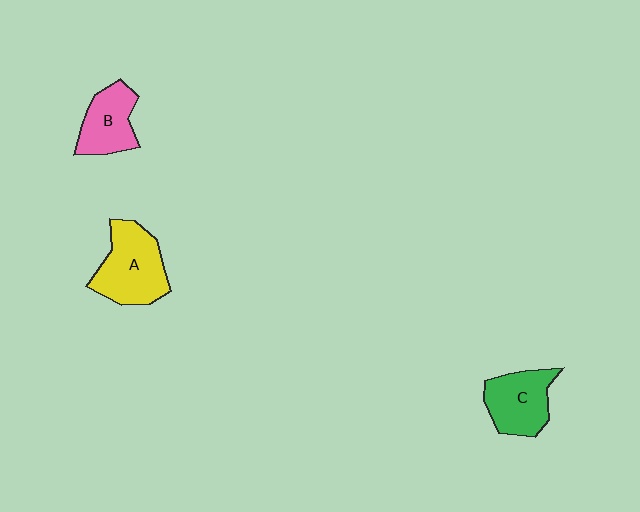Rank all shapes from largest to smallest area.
From largest to smallest: A (yellow), C (green), B (pink).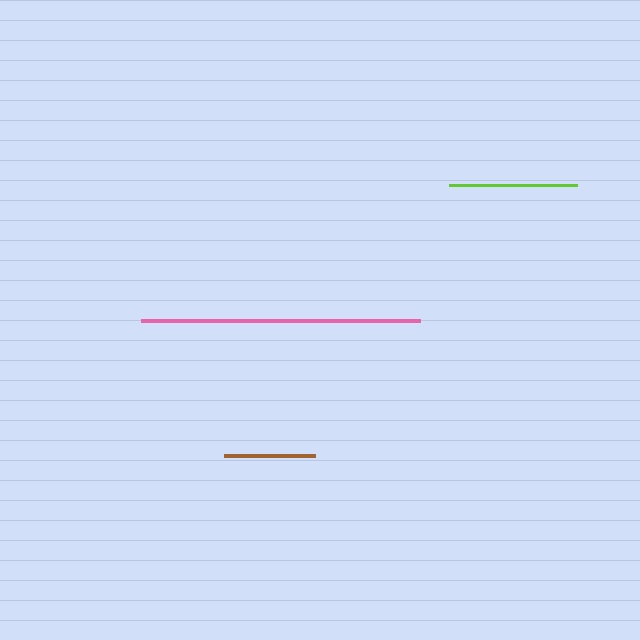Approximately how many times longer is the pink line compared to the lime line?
The pink line is approximately 2.2 times the length of the lime line.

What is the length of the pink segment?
The pink segment is approximately 279 pixels long.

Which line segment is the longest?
The pink line is the longest at approximately 279 pixels.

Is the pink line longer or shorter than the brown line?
The pink line is longer than the brown line.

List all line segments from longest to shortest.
From longest to shortest: pink, lime, brown.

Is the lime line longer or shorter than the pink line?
The pink line is longer than the lime line.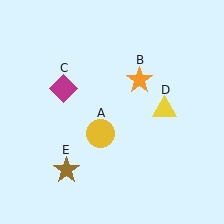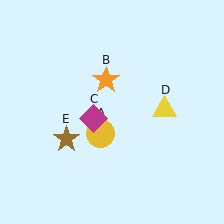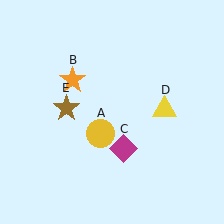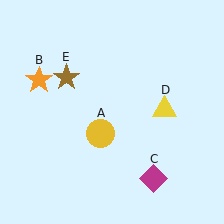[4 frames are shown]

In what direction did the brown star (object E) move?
The brown star (object E) moved up.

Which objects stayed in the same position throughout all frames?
Yellow circle (object A) and yellow triangle (object D) remained stationary.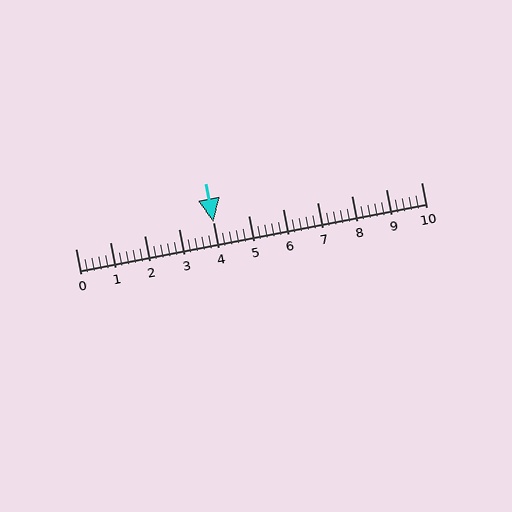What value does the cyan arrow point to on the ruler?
The cyan arrow points to approximately 4.0.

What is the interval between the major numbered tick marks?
The major tick marks are spaced 1 units apart.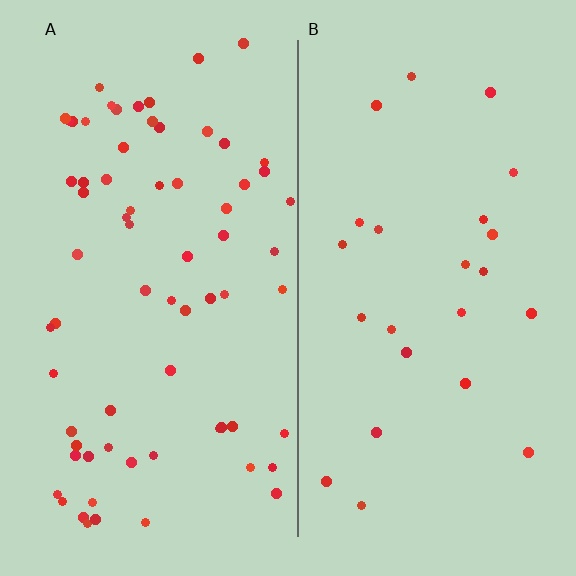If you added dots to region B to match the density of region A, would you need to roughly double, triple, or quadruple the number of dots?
Approximately triple.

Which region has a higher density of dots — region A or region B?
A (the left).